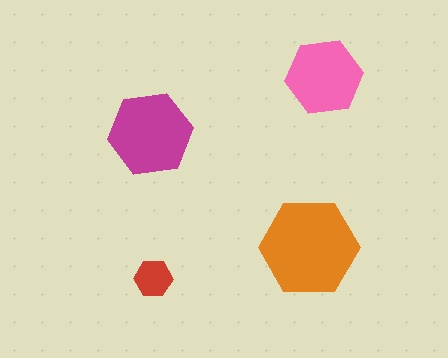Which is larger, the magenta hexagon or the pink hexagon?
The magenta one.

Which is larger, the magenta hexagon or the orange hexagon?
The orange one.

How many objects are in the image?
There are 4 objects in the image.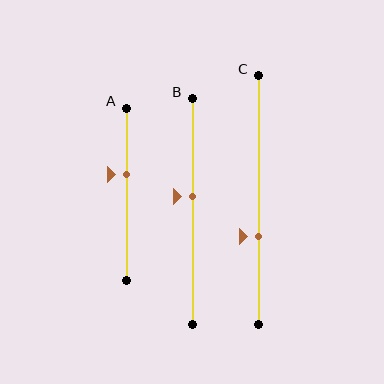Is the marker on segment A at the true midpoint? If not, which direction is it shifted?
No, the marker on segment A is shifted upward by about 11% of the segment length.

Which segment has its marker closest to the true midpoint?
Segment B has its marker closest to the true midpoint.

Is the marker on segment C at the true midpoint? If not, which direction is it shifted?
No, the marker on segment C is shifted downward by about 15% of the segment length.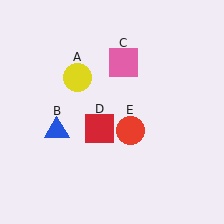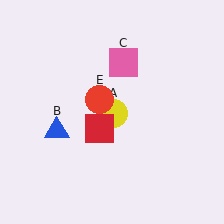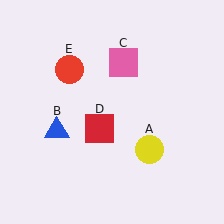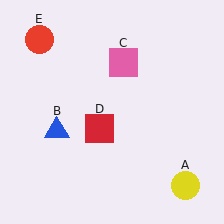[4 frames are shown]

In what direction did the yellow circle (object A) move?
The yellow circle (object A) moved down and to the right.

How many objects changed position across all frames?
2 objects changed position: yellow circle (object A), red circle (object E).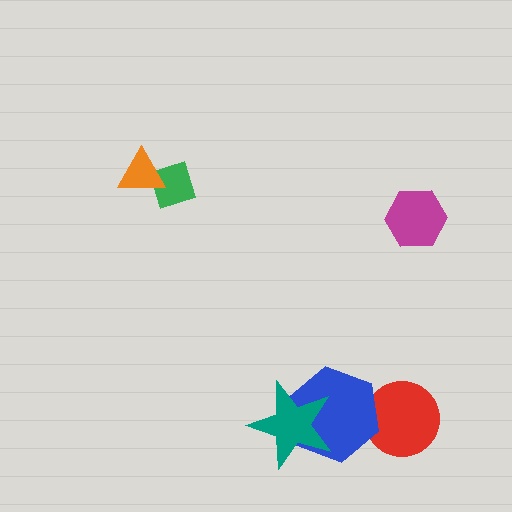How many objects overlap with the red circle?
1 object overlaps with the red circle.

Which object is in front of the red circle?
The blue hexagon is in front of the red circle.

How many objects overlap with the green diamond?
1 object overlaps with the green diamond.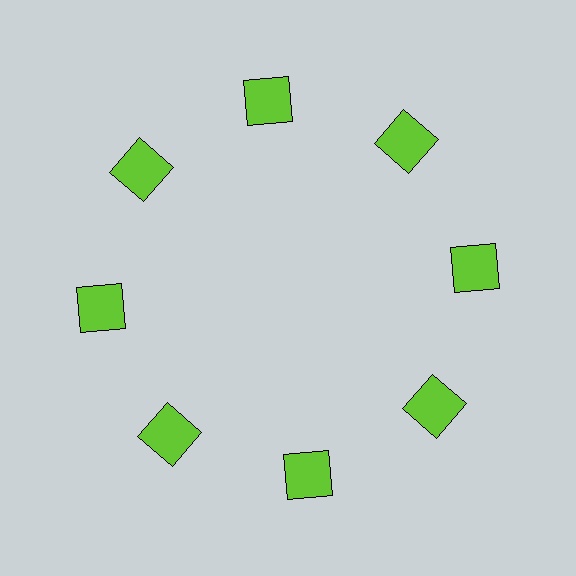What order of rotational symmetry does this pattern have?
This pattern has 8-fold rotational symmetry.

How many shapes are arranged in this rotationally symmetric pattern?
There are 8 shapes, arranged in 8 groups of 1.